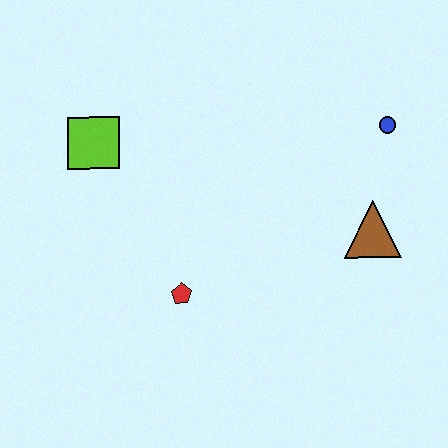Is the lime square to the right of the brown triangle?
No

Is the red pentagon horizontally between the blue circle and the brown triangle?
No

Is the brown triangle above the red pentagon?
Yes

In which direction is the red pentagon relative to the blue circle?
The red pentagon is to the left of the blue circle.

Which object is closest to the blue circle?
The brown triangle is closest to the blue circle.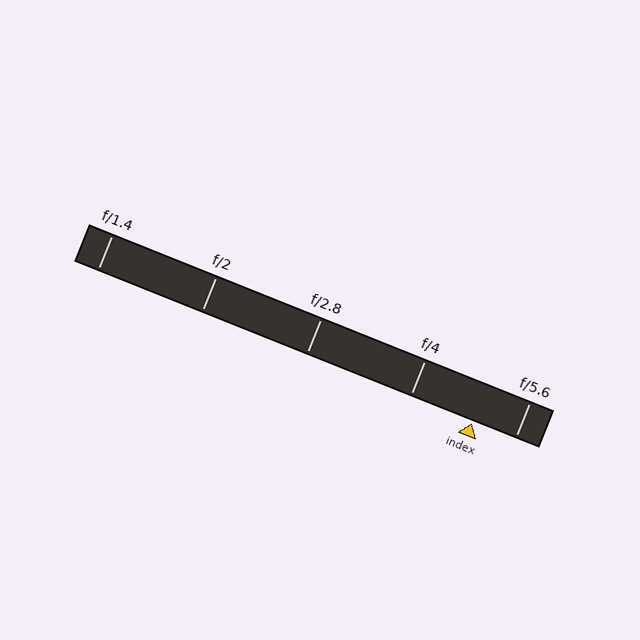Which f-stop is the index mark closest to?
The index mark is closest to f/5.6.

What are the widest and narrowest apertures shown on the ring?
The widest aperture shown is f/1.4 and the narrowest is f/5.6.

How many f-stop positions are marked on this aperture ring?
There are 5 f-stop positions marked.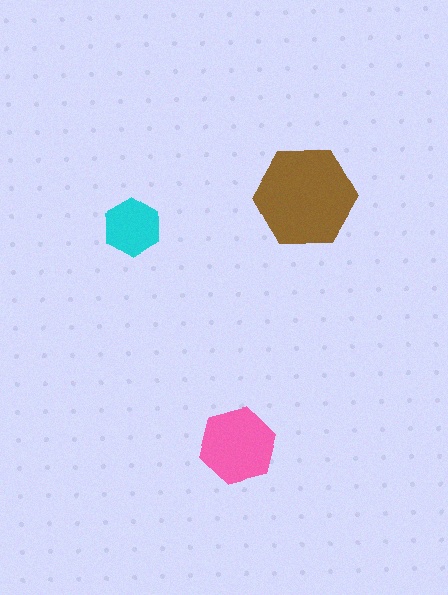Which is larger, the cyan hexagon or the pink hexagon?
The pink one.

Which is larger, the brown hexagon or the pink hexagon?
The brown one.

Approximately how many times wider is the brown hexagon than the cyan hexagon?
About 2 times wider.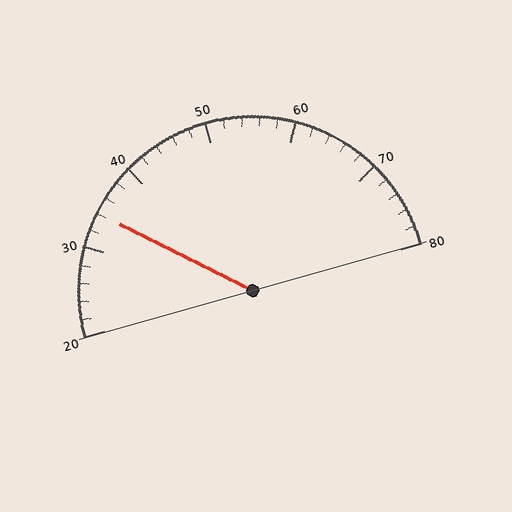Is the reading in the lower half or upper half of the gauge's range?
The reading is in the lower half of the range (20 to 80).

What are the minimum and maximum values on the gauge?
The gauge ranges from 20 to 80.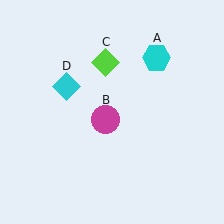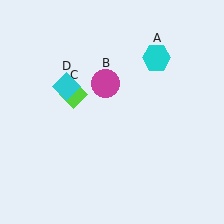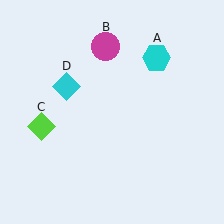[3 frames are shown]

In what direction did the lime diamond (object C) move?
The lime diamond (object C) moved down and to the left.